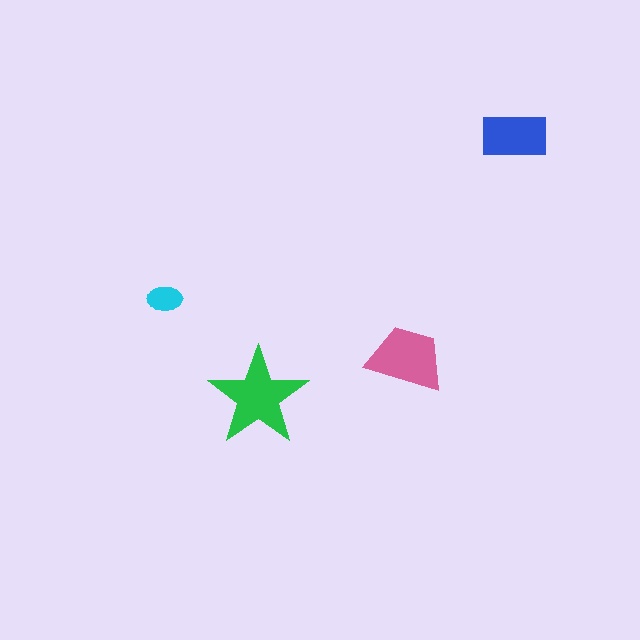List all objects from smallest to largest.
The cyan ellipse, the blue rectangle, the pink trapezoid, the green star.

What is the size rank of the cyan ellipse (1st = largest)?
4th.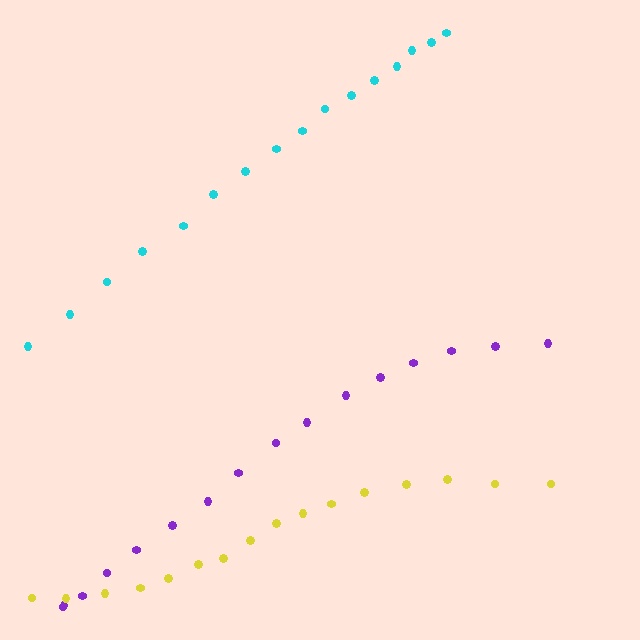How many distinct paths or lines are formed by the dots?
There are 3 distinct paths.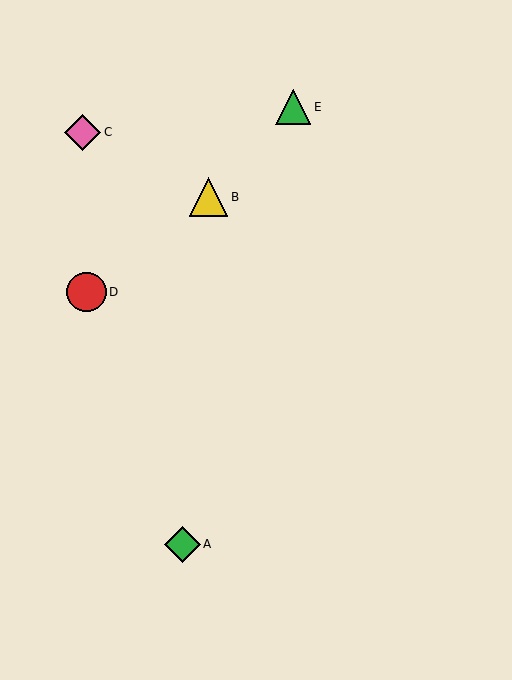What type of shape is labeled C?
Shape C is a pink diamond.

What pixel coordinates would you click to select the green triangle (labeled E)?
Click at (293, 107) to select the green triangle E.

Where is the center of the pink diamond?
The center of the pink diamond is at (83, 132).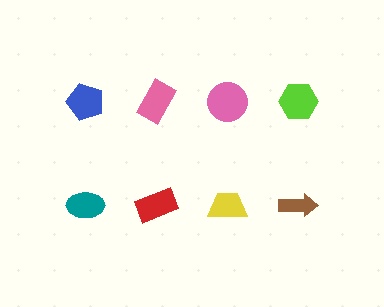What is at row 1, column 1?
A blue pentagon.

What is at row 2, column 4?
A brown arrow.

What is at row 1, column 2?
A pink rectangle.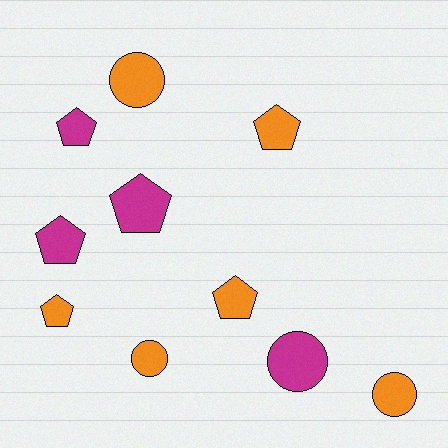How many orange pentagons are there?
There are 3 orange pentagons.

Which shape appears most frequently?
Pentagon, with 6 objects.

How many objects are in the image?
There are 10 objects.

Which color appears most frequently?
Orange, with 6 objects.